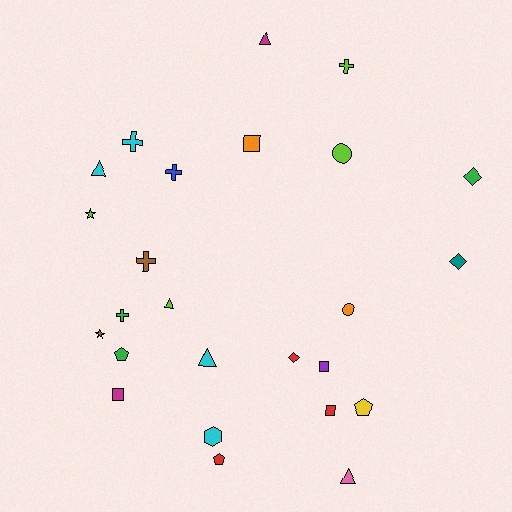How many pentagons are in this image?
There are 3 pentagons.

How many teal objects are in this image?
There is 1 teal object.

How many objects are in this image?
There are 25 objects.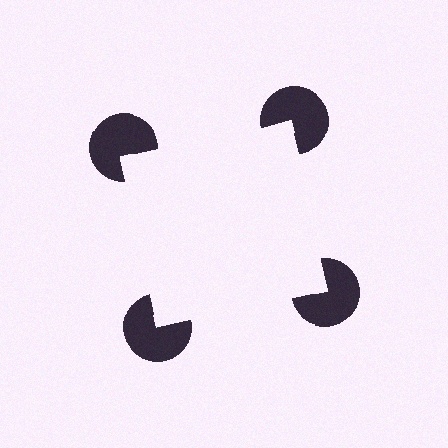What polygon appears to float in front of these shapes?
An illusory square — its edges are inferred from the aligned wedge cuts in the pac-man discs, not physically drawn.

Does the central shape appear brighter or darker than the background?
It typically appears slightly brighter than the background, even though no actual brightness change is drawn.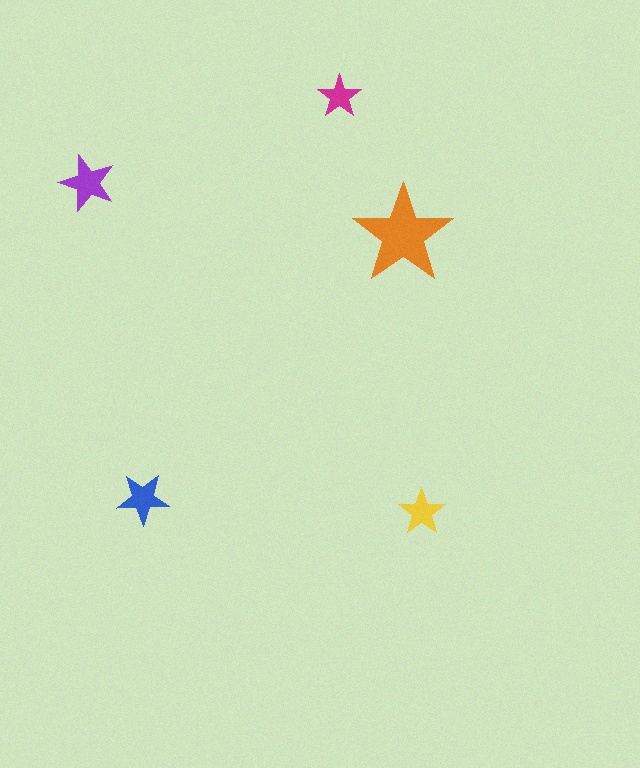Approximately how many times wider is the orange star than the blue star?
About 2 times wider.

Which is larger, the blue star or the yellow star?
The blue one.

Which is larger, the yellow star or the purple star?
The purple one.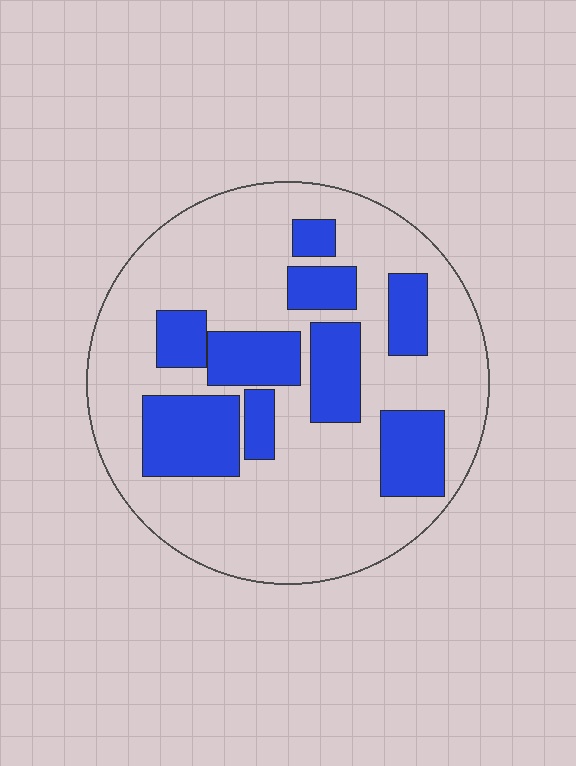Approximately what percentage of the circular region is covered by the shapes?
Approximately 30%.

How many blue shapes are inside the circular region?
9.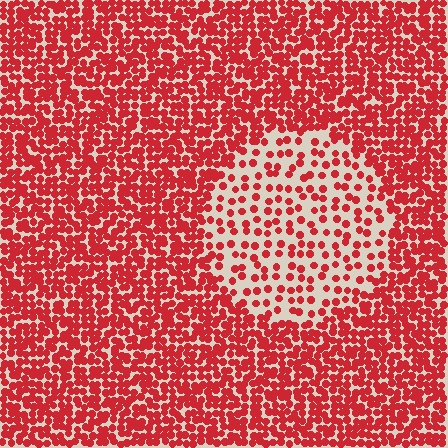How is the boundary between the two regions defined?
The boundary is defined by a change in element density (approximately 2.4x ratio). All elements are the same color, size, and shape.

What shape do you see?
I see a circle.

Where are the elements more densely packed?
The elements are more densely packed outside the circle boundary.